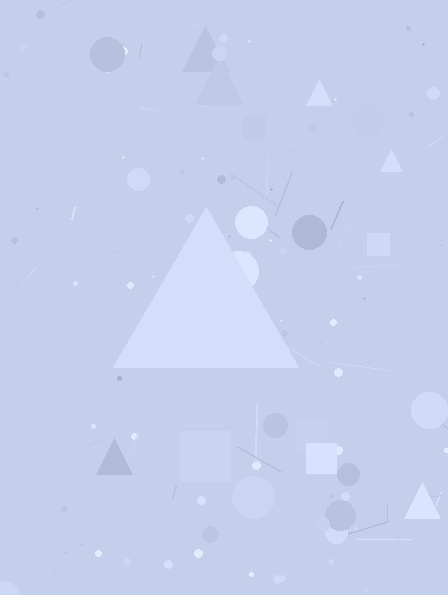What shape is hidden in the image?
A triangle is hidden in the image.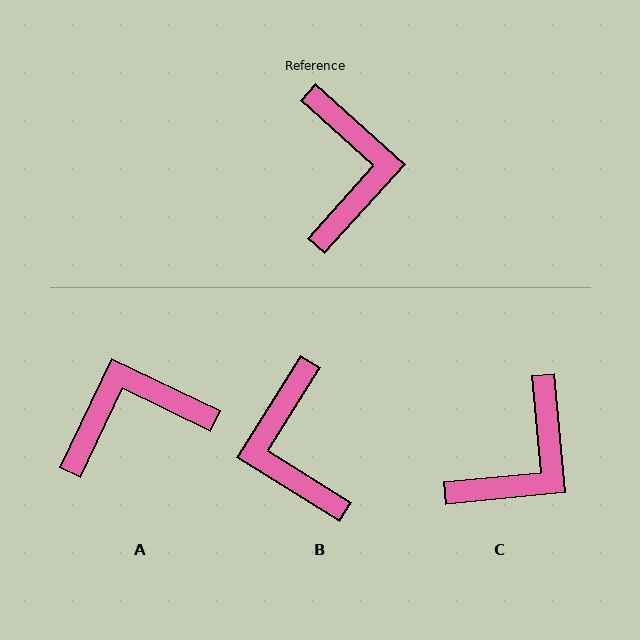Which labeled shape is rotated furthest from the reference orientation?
B, about 170 degrees away.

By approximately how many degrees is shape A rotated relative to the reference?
Approximately 106 degrees counter-clockwise.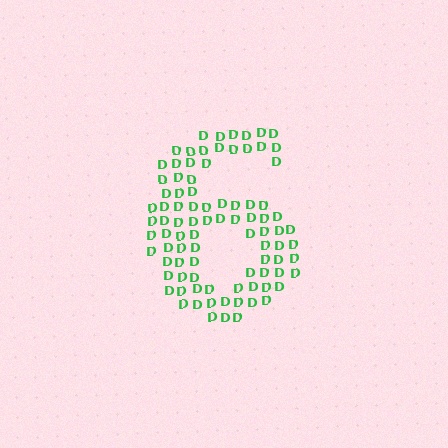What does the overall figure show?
The overall figure shows the digit 6.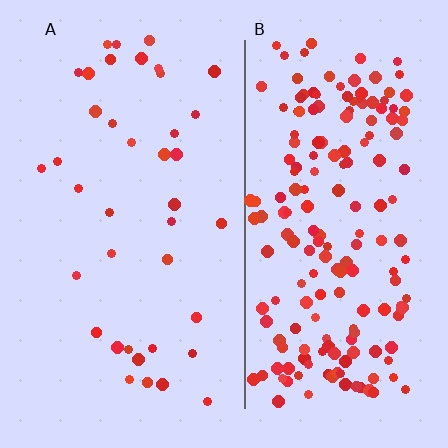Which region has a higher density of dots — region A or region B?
B (the right).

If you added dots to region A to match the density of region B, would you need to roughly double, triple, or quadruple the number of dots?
Approximately quadruple.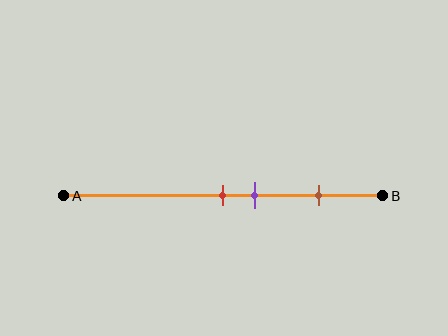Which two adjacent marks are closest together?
The red and purple marks are the closest adjacent pair.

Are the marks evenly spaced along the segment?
No, the marks are not evenly spaced.